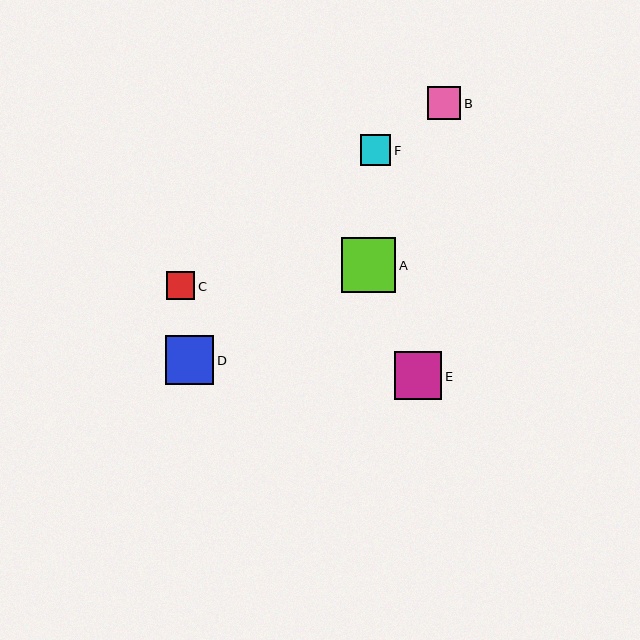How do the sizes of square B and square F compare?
Square B and square F are approximately the same size.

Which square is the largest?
Square A is the largest with a size of approximately 54 pixels.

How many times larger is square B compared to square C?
Square B is approximately 1.2 times the size of square C.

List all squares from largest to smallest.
From largest to smallest: A, D, E, B, F, C.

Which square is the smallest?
Square C is the smallest with a size of approximately 28 pixels.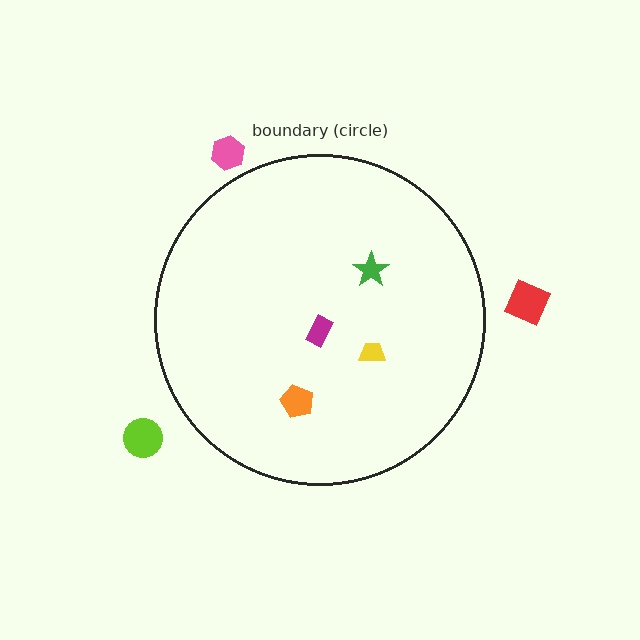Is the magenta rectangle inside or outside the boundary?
Inside.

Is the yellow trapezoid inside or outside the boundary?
Inside.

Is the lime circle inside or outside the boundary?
Outside.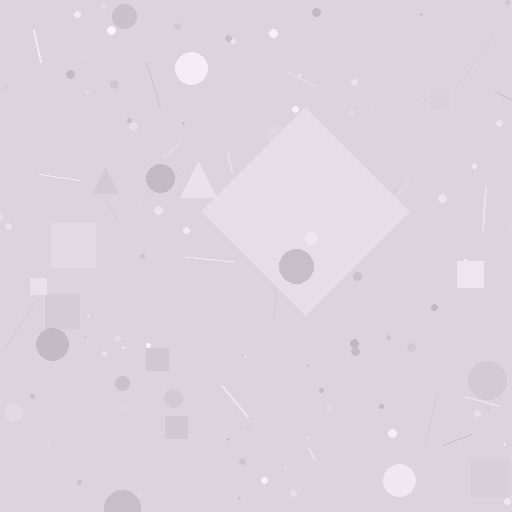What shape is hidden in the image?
A diamond is hidden in the image.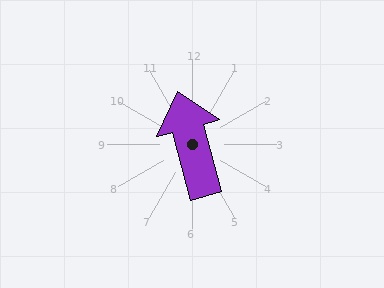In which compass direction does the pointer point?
North.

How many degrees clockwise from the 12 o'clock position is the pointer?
Approximately 345 degrees.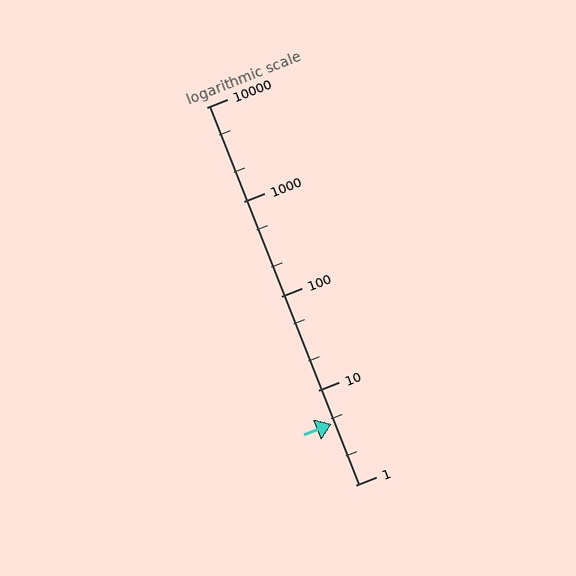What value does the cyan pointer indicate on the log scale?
The pointer indicates approximately 4.4.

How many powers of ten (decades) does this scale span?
The scale spans 4 decades, from 1 to 10000.